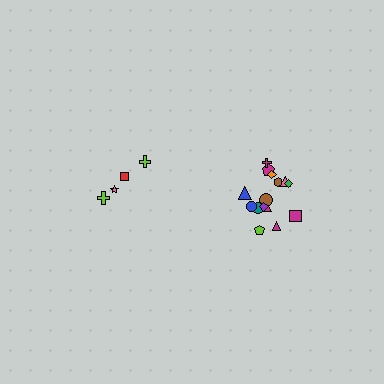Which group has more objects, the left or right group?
The right group.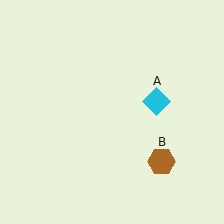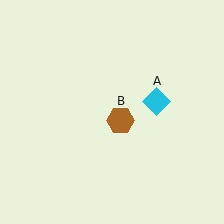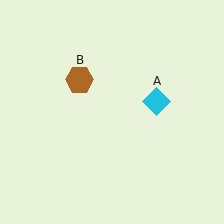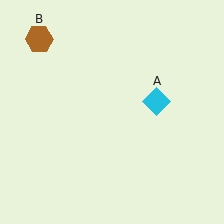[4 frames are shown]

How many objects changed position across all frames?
1 object changed position: brown hexagon (object B).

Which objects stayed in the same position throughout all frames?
Cyan diamond (object A) remained stationary.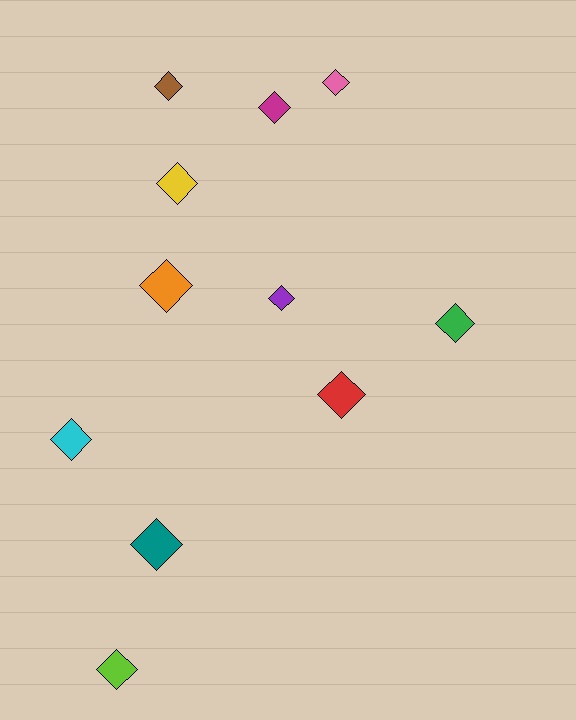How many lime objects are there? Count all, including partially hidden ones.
There is 1 lime object.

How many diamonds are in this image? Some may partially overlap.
There are 11 diamonds.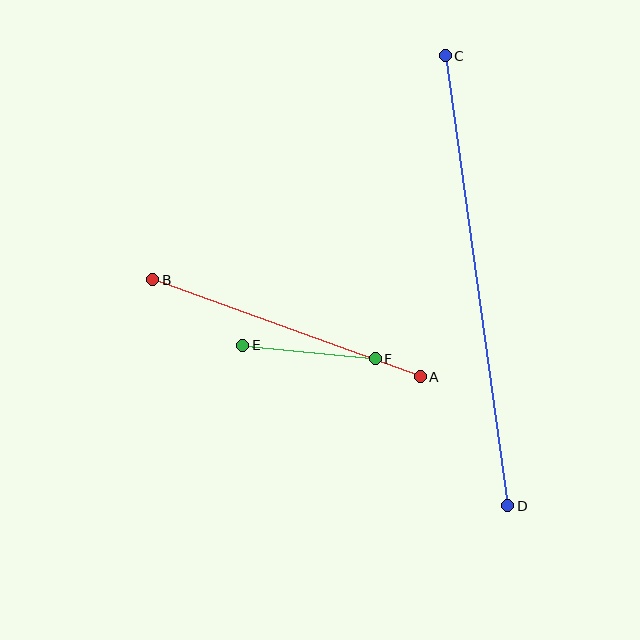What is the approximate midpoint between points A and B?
The midpoint is at approximately (287, 328) pixels.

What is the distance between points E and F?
The distance is approximately 133 pixels.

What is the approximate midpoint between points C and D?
The midpoint is at approximately (477, 281) pixels.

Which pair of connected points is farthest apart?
Points C and D are farthest apart.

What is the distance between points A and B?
The distance is approximately 285 pixels.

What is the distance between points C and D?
The distance is approximately 454 pixels.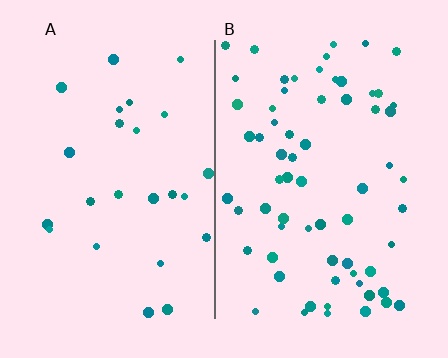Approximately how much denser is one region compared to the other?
Approximately 2.6× — region B over region A.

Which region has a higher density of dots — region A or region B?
B (the right).